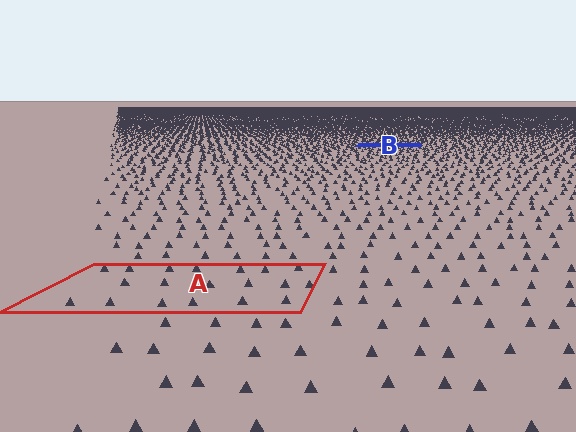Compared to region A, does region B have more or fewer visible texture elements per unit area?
Region B has more texture elements per unit area — they are packed more densely because it is farther away.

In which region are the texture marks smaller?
The texture marks are smaller in region B, because it is farther away.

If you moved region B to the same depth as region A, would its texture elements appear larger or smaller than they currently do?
They would appear larger. At a closer depth, the same texture elements are projected at a bigger on-screen size.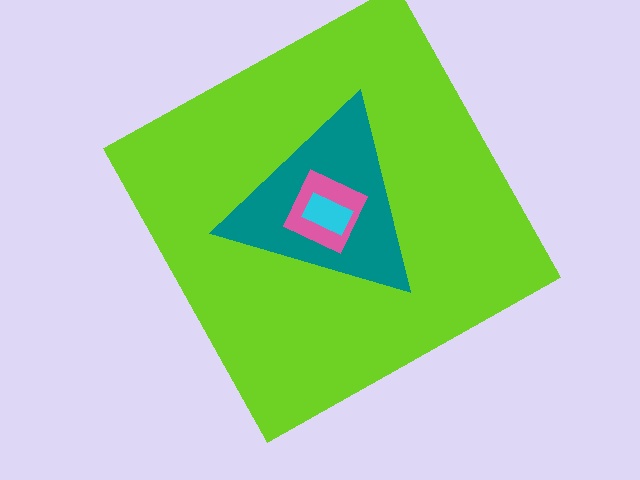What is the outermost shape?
The lime square.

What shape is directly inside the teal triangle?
The pink diamond.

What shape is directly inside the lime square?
The teal triangle.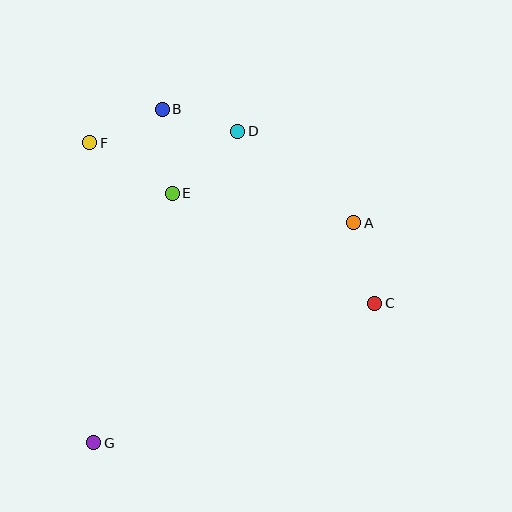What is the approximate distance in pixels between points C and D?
The distance between C and D is approximately 220 pixels.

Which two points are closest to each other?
Points B and D are closest to each other.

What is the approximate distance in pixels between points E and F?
The distance between E and F is approximately 97 pixels.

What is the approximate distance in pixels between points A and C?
The distance between A and C is approximately 83 pixels.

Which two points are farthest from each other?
Points D and G are farthest from each other.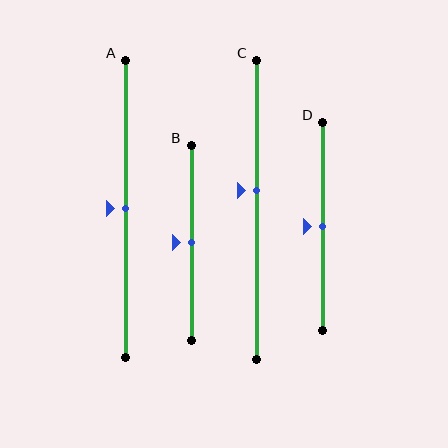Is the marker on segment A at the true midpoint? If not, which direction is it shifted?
Yes, the marker on segment A is at the true midpoint.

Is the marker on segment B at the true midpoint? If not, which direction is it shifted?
Yes, the marker on segment B is at the true midpoint.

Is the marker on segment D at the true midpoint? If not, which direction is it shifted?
Yes, the marker on segment D is at the true midpoint.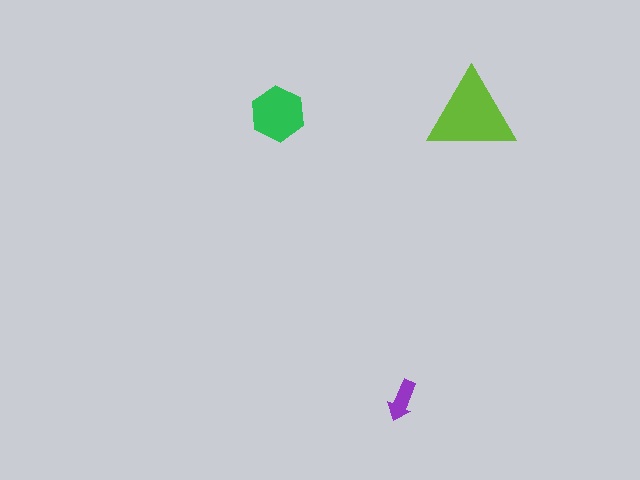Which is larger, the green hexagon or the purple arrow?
The green hexagon.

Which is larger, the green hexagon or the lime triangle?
The lime triangle.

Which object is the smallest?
The purple arrow.